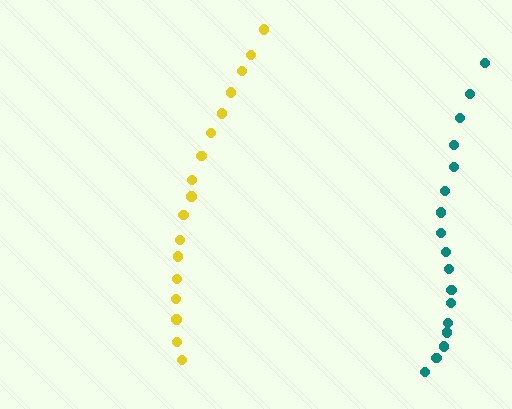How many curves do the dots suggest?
There are 2 distinct paths.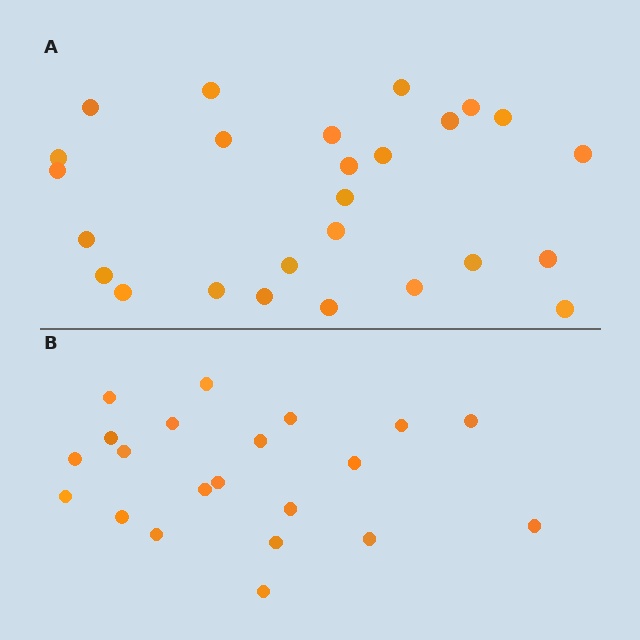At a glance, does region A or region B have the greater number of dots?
Region A (the top region) has more dots.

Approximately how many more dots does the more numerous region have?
Region A has about 5 more dots than region B.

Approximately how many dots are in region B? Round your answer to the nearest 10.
About 20 dots. (The exact count is 21, which rounds to 20.)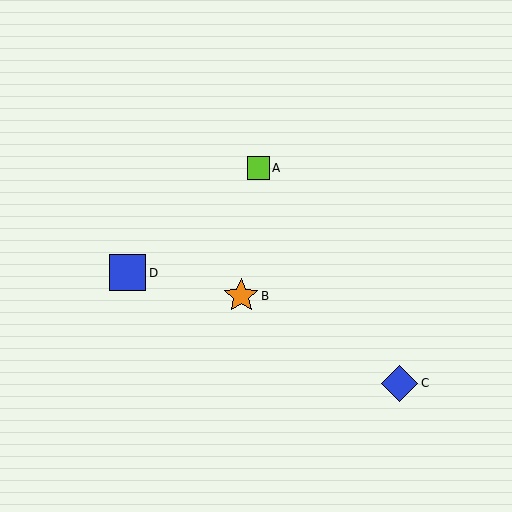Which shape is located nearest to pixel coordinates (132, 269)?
The blue square (labeled D) at (127, 273) is nearest to that location.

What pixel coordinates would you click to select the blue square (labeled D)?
Click at (127, 273) to select the blue square D.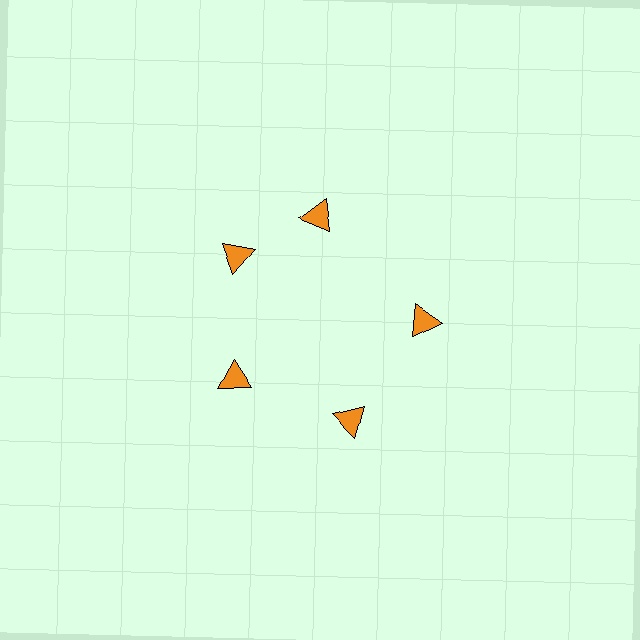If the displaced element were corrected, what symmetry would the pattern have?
It would have 5-fold rotational symmetry — the pattern would map onto itself every 72 degrees.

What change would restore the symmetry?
The symmetry would be restored by rotating it back into even spacing with its neighbors so that all 5 triangles sit at equal angles and equal distance from the center.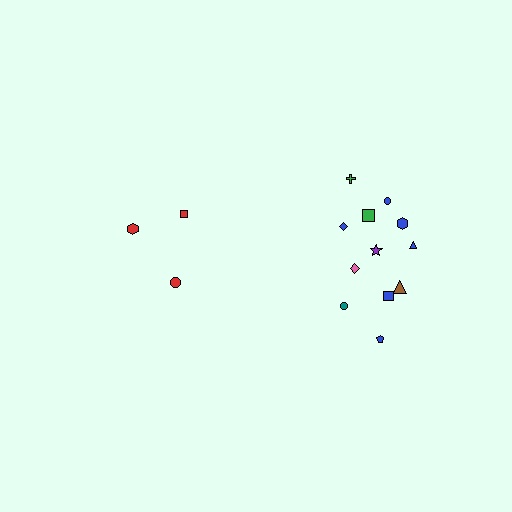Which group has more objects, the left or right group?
The right group.